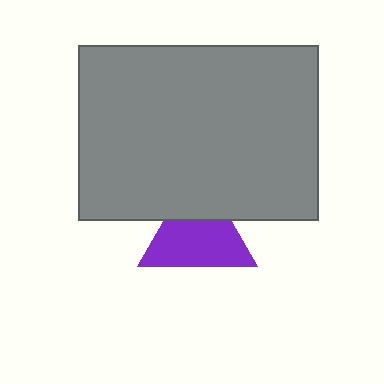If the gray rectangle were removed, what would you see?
You would see the complete purple triangle.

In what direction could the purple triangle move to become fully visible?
The purple triangle could move down. That would shift it out from behind the gray rectangle entirely.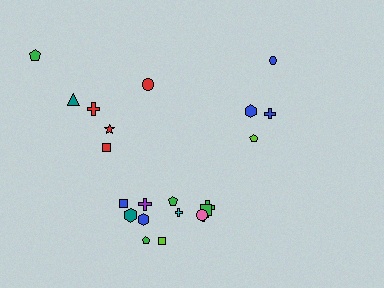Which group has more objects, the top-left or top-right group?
The top-left group.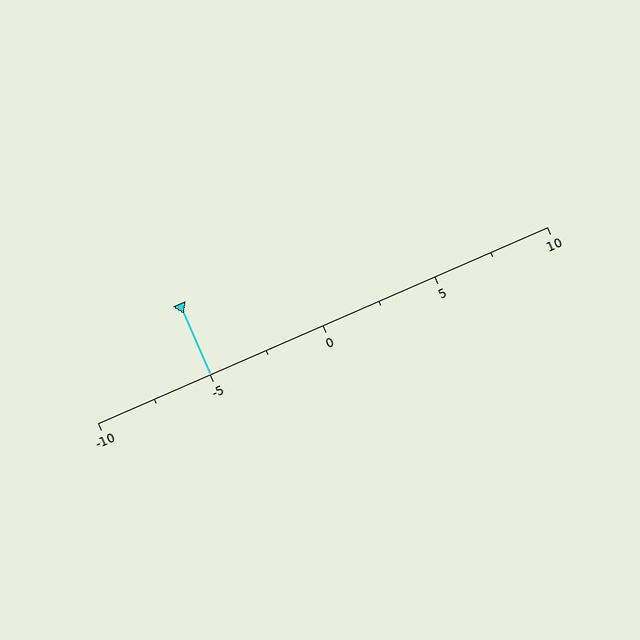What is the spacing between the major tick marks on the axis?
The major ticks are spaced 5 apart.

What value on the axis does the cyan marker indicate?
The marker indicates approximately -5.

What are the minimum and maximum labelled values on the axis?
The axis runs from -10 to 10.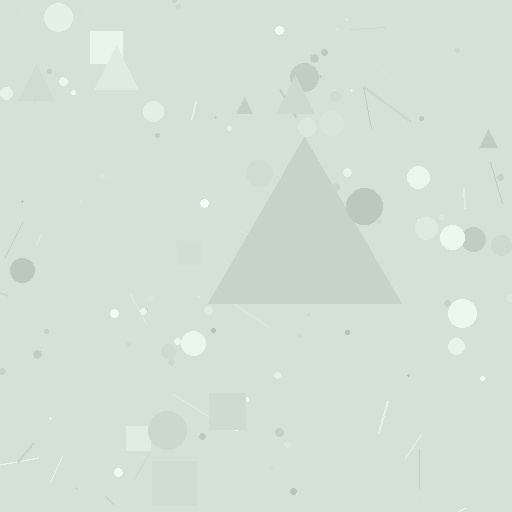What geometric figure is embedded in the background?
A triangle is embedded in the background.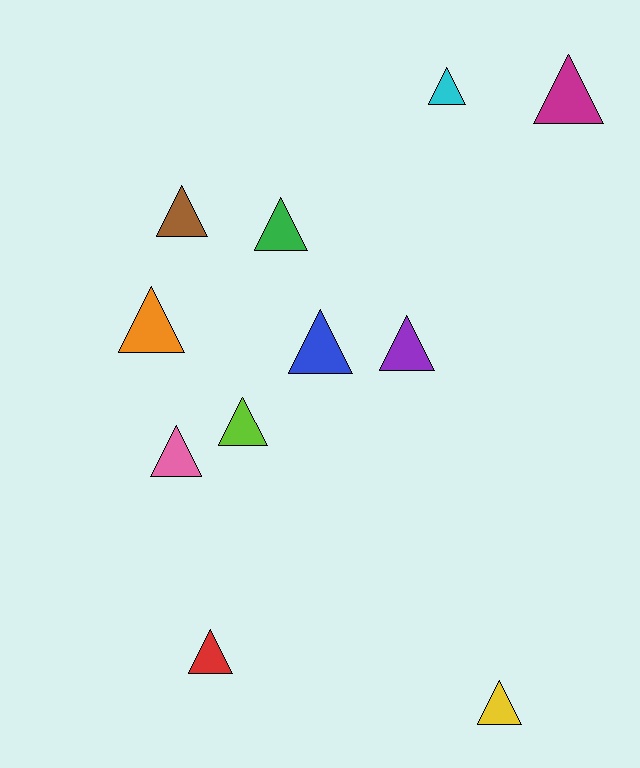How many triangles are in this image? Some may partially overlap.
There are 11 triangles.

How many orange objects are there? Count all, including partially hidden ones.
There is 1 orange object.